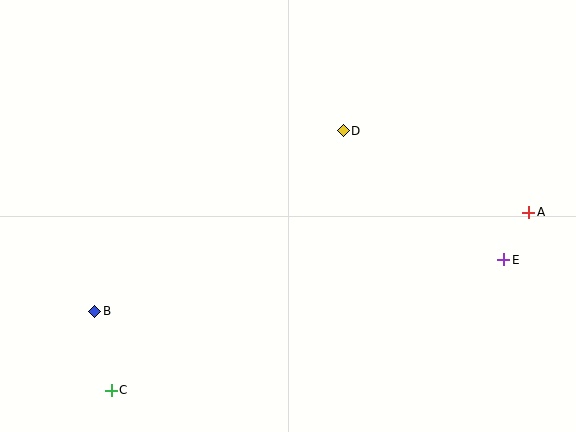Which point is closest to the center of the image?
Point D at (343, 131) is closest to the center.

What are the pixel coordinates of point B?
Point B is at (95, 311).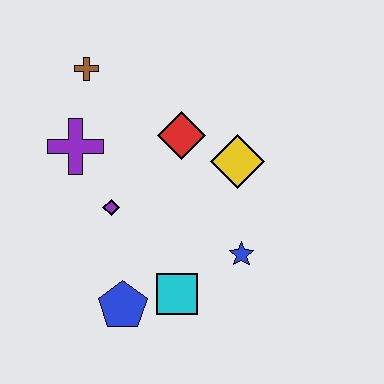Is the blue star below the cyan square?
No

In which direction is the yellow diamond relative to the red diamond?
The yellow diamond is to the right of the red diamond.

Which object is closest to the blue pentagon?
The cyan square is closest to the blue pentagon.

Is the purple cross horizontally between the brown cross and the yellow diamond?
No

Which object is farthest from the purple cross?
The blue star is farthest from the purple cross.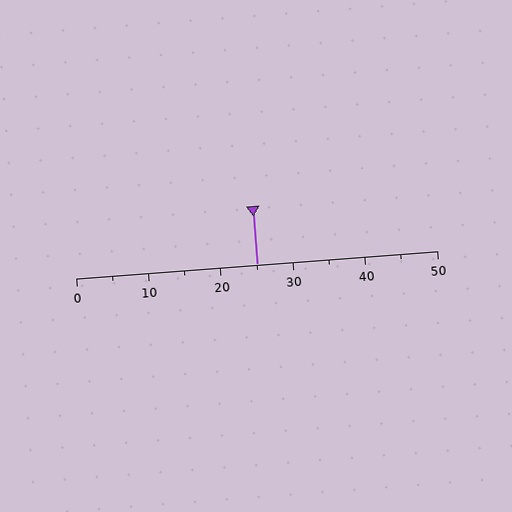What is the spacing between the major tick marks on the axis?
The major ticks are spaced 10 apart.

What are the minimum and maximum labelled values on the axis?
The axis runs from 0 to 50.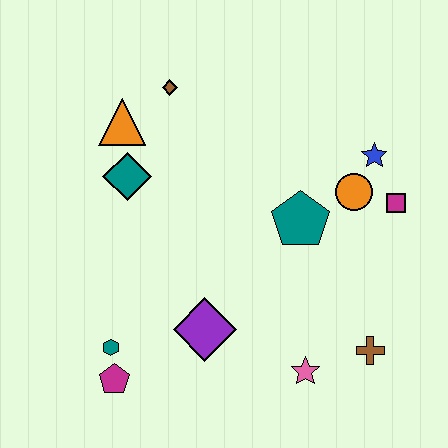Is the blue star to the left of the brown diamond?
No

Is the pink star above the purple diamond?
No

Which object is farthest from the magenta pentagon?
The blue star is farthest from the magenta pentagon.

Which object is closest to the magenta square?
The orange circle is closest to the magenta square.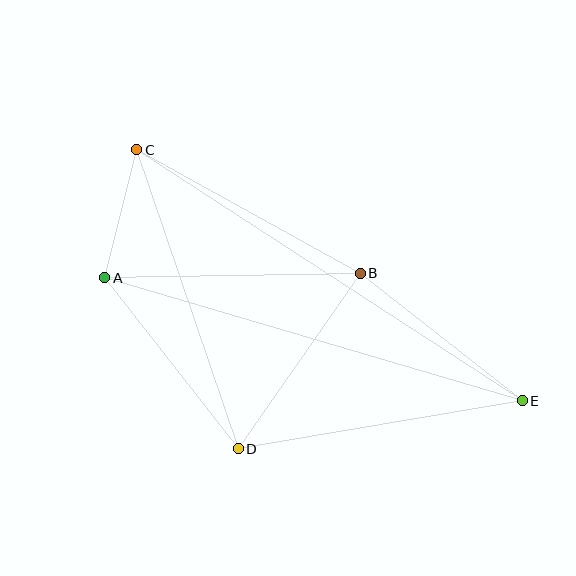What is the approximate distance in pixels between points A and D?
The distance between A and D is approximately 217 pixels.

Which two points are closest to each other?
Points A and C are closest to each other.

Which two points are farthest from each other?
Points C and E are farthest from each other.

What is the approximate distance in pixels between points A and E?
The distance between A and E is approximately 435 pixels.